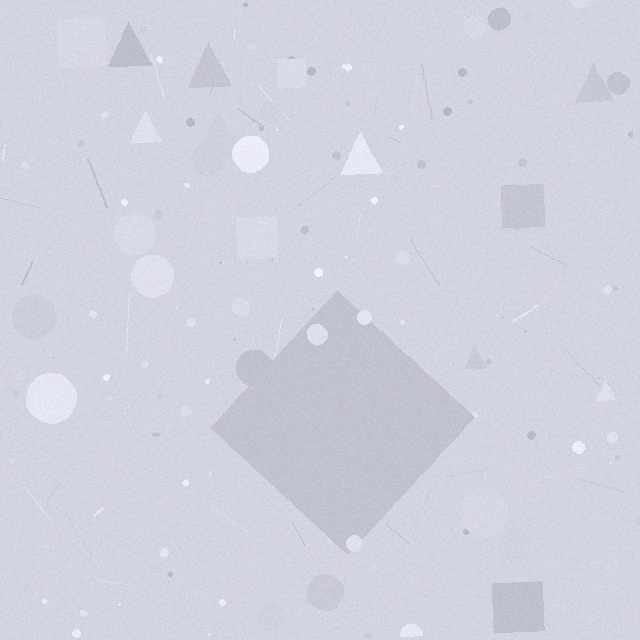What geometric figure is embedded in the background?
A diamond is embedded in the background.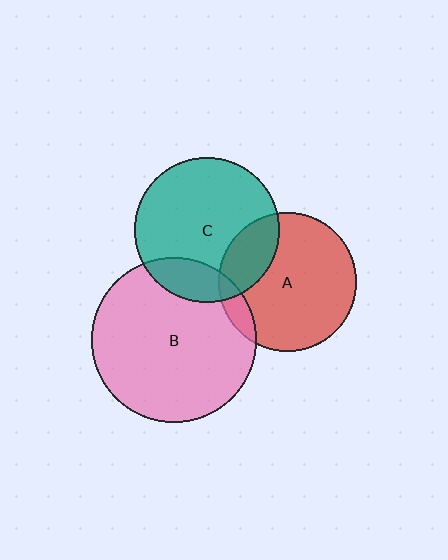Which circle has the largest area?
Circle B (pink).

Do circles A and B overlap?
Yes.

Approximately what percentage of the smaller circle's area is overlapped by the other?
Approximately 10%.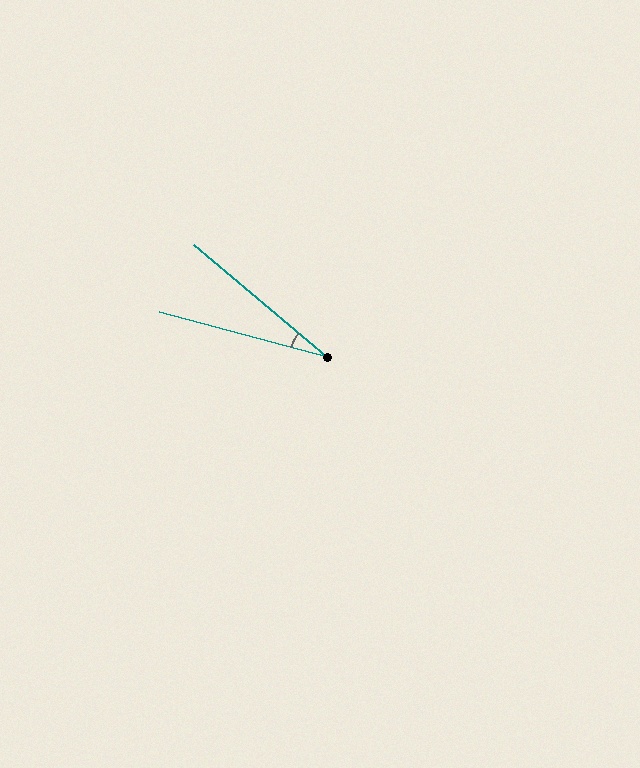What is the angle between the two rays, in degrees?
Approximately 25 degrees.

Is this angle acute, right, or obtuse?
It is acute.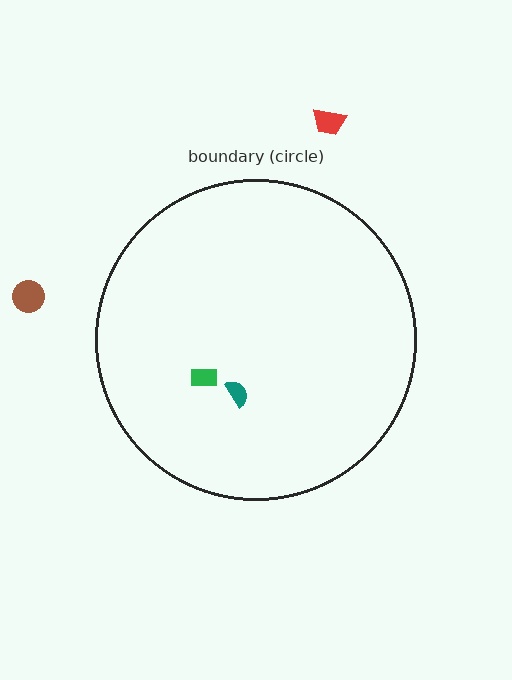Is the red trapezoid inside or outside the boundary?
Outside.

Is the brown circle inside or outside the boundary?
Outside.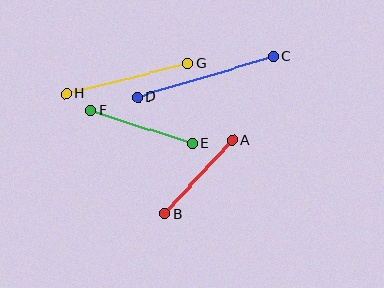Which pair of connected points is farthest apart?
Points C and D are farthest apart.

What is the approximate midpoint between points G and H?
The midpoint is at approximately (127, 79) pixels.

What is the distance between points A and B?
The distance is approximately 100 pixels.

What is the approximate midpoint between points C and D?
The midpoint is at approximately (205, 77) pixels.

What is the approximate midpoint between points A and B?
The midpoint is at approximately (198, 177) pixels.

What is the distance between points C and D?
The distance is approximately 141 pixels.